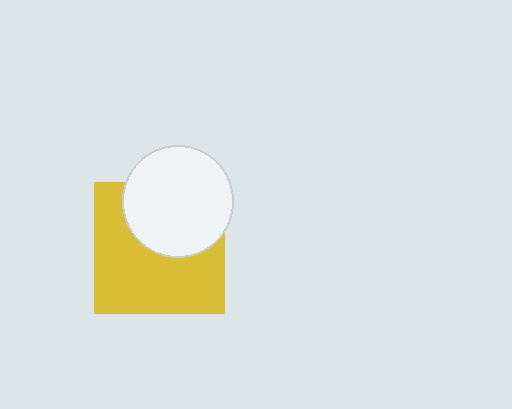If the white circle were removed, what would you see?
You would see the complete yellow square.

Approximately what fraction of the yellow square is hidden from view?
Roughly 39% of the yellow square is hidden behind the white circle.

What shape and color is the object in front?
The object in front is a white circle.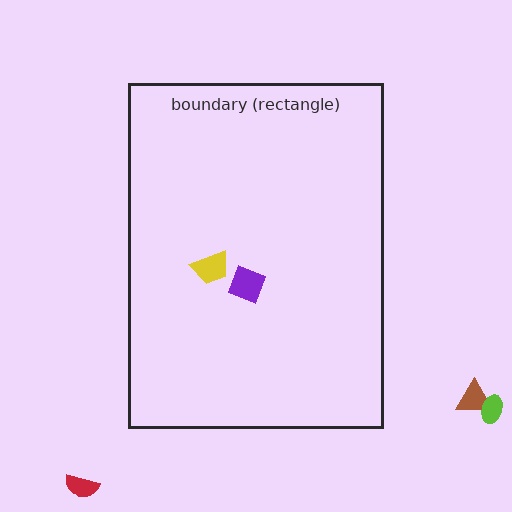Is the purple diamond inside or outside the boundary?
Inside.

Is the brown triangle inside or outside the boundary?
Outside.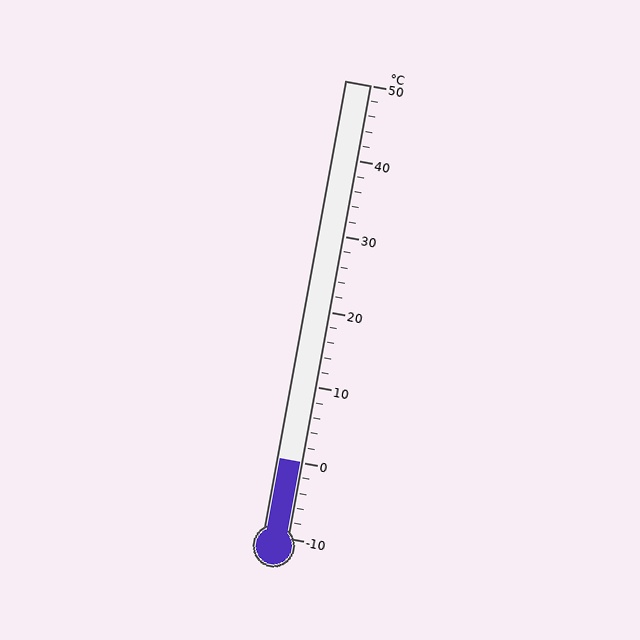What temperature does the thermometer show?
The thermometer shows approximately 0°C.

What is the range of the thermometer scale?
The thermometer scale ranges from -10°C to 50°C.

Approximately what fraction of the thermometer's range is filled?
The thermometer is filled to approximately 15% of its range.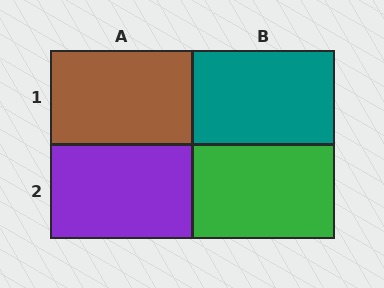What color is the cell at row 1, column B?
Teal.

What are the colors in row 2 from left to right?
Purple, green.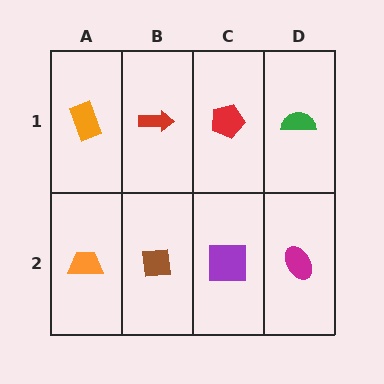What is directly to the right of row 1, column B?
A red pentagon.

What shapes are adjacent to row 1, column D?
A magenta ellipse (row 2, column D), a red pentagon (row 1, column C).